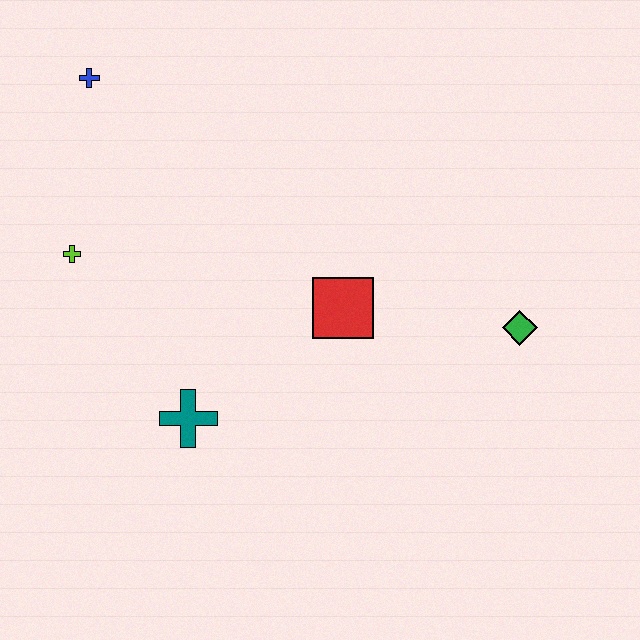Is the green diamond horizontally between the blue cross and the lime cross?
No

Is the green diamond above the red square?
No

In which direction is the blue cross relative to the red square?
The blue cross is to the left of the red square.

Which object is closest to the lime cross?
The blue cross is closest to the lime cross.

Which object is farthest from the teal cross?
The blue cross is farthest from the teal cross.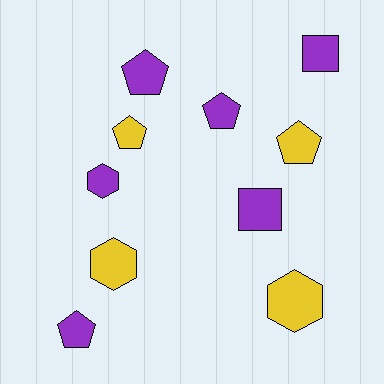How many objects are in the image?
There are 10 objects.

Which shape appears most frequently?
Pentagon, with 5 objects.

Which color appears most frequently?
Purple, with 6 objects.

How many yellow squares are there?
There are no yellow squares.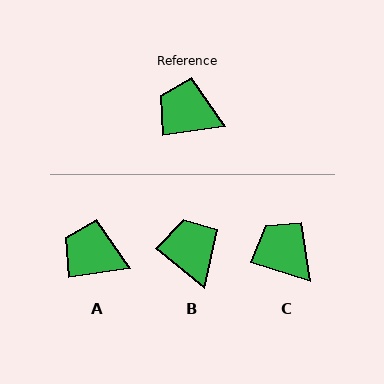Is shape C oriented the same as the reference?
No, it is off by about 26 degrees.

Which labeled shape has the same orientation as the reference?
A.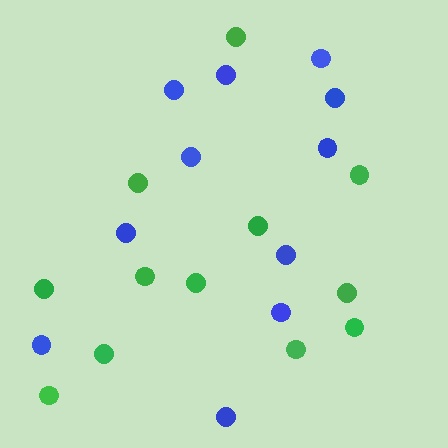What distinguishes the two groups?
There are 2 groups: one group of green circles (12) and one group of blue circles (11).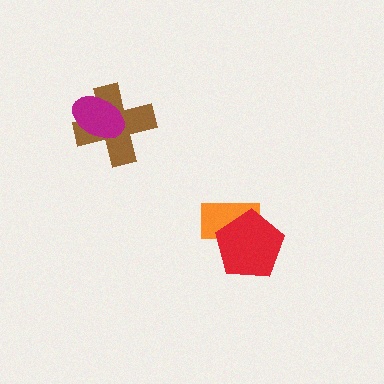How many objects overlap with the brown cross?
1 object overlaps with the brown cross.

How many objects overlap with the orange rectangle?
1 object overlaps with the orange rectangle.